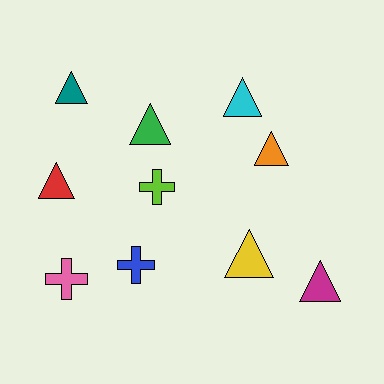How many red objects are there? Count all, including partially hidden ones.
There is 1 red object.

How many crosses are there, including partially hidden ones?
There are 3 crosses.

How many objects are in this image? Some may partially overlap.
There are 10 objects.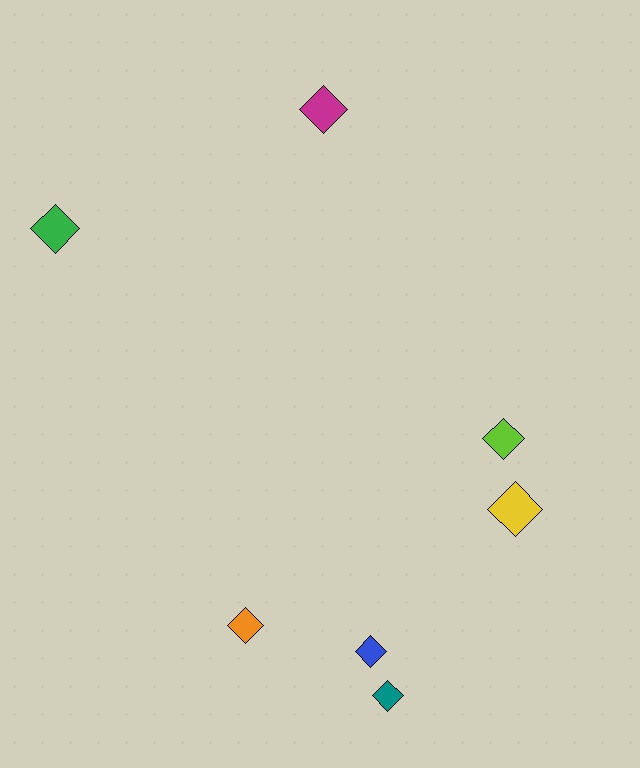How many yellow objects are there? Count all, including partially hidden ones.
There is 1 yellow object.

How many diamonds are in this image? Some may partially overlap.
There are 7 diamonds.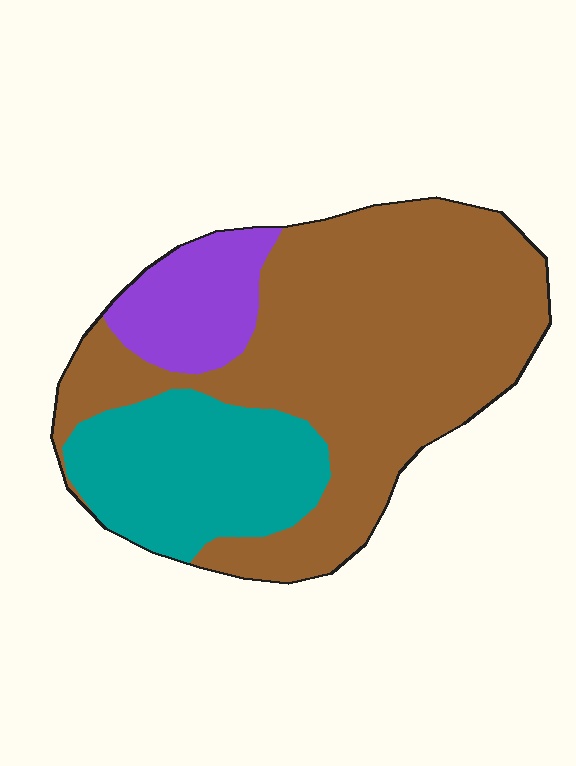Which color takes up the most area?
Brown, at roughly 65%.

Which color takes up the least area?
Purple, at roughly 15%.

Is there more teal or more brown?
Brown.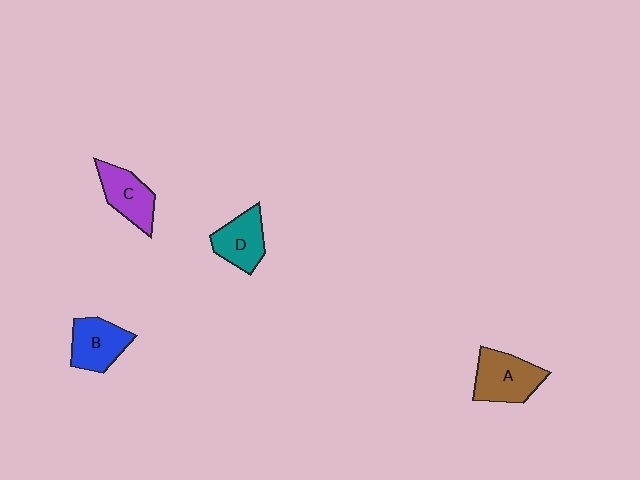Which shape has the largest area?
Shape A (brown).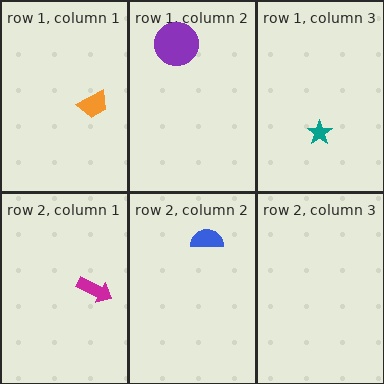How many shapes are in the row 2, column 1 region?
1.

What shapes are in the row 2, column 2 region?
The blue semicircle.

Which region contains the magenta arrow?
The row 2, column 1 region.